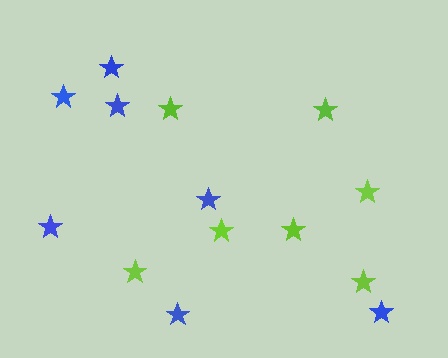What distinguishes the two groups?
There are 2 groups: one group of blue stars (7) and one group of lime stars (7).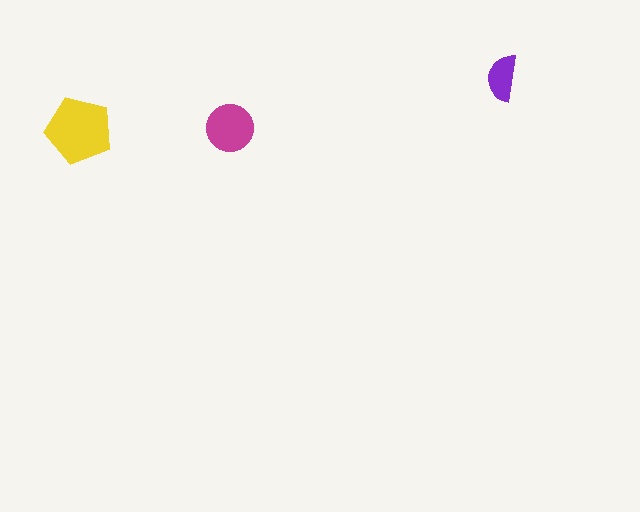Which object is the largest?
The yellow pentagon.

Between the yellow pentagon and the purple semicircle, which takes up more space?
The yellow pentagon.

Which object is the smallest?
The purple semicircle.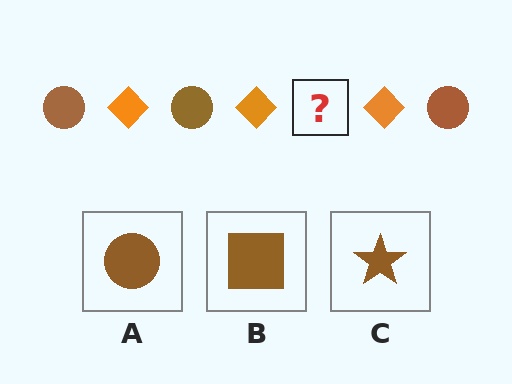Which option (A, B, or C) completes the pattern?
A.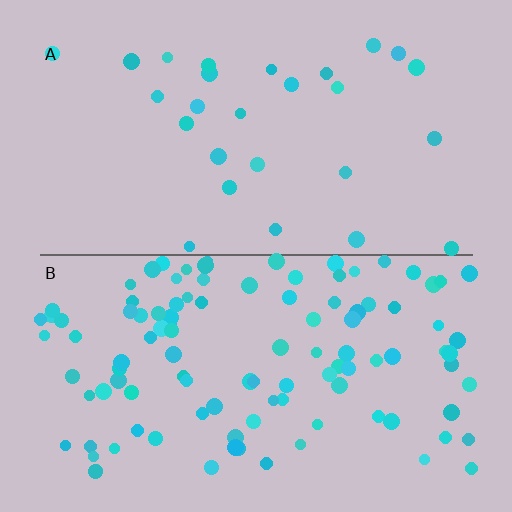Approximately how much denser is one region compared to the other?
Approximately 3.9× — region B over region A.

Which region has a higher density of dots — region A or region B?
B (the bottom).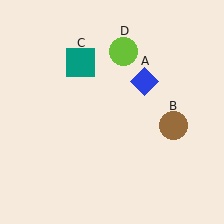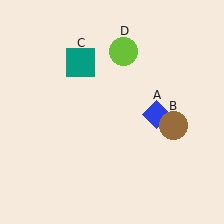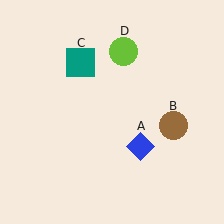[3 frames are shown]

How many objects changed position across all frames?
1 object changed position: blue diamond (object A).